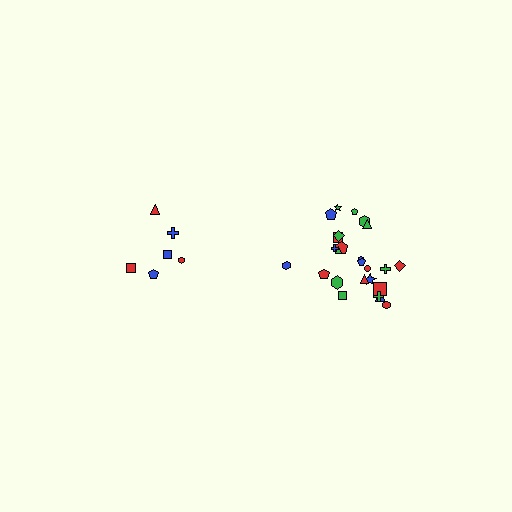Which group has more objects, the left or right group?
The right group.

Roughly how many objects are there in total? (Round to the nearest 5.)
Roughly 30 objects in total.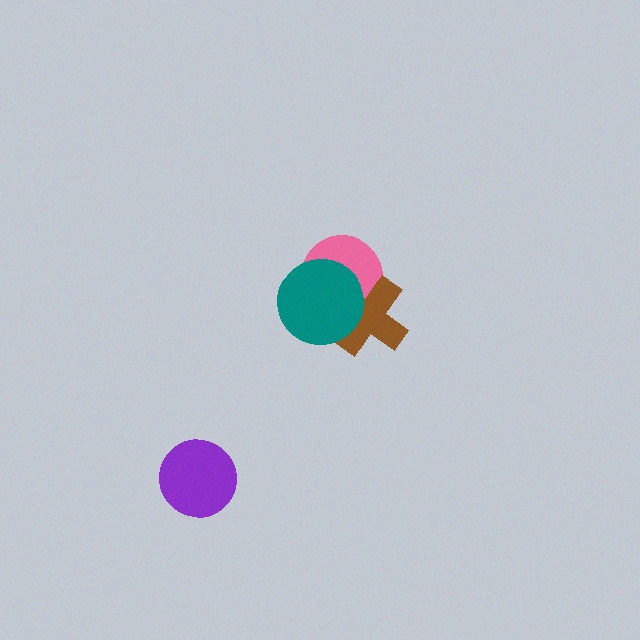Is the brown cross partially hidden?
Yes, it is partially covered by another shape.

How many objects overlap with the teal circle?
2 objects overlap with the teal circle.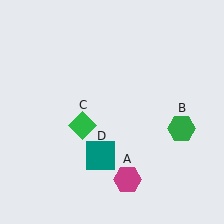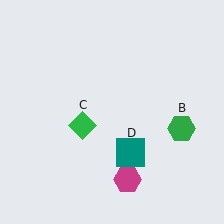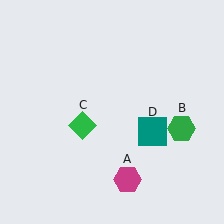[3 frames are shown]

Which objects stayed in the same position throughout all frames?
Magenta hexagon (object A) and green hexagon (object B) and green diamond (object C) remained stationary.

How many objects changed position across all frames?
1 object changed position: teal square (object D).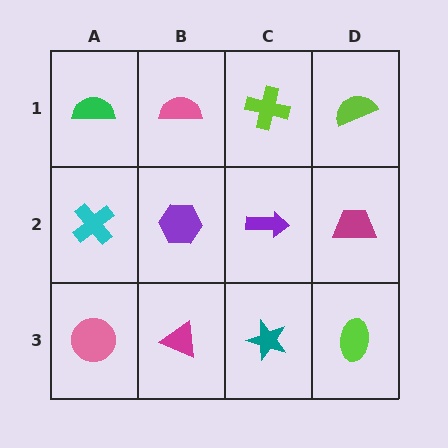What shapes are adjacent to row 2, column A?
A green semicircle (row 1, column A), a pink circle (row 3, column A), a purple hexagon (row 2, column B).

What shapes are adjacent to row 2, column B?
A pink semicircle (row 1, column B), a magenta triangle (row 3, column B), a cyan cross (row 2, column A), a purple arrow (row 2, column C).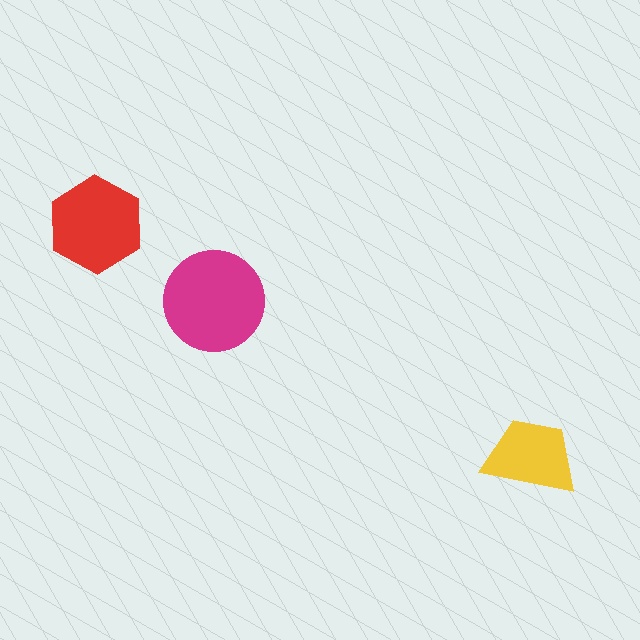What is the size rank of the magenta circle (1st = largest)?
1st.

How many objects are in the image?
There are 3 objects in the image.